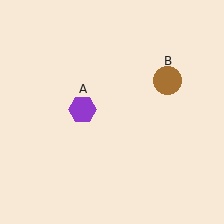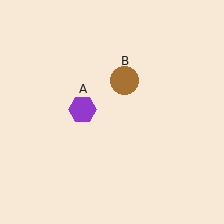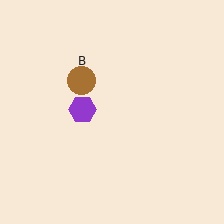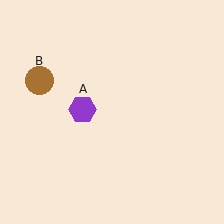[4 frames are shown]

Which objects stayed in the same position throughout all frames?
Purple hexagon (object A) remained stationary.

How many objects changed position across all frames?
1 object changed position: brown circle (object B).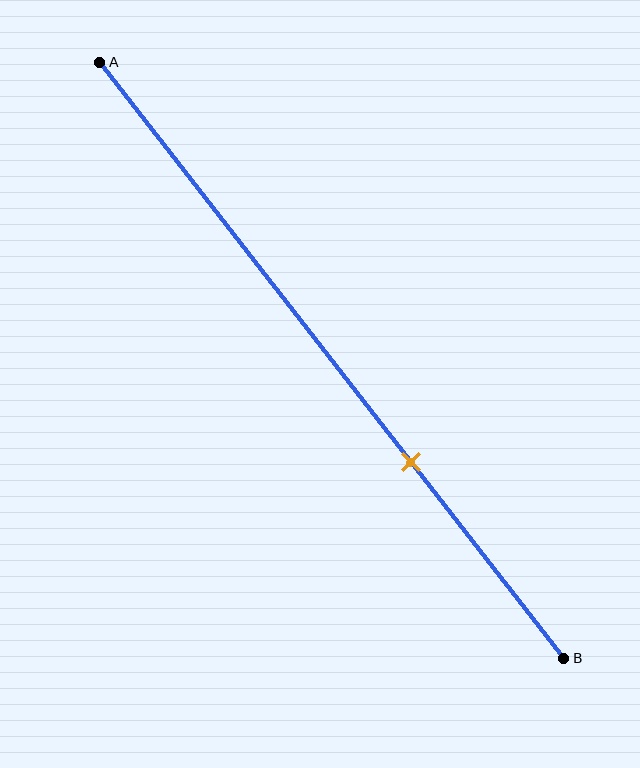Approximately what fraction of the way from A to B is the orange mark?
The orange mark is approximately 65% of the way from A to B.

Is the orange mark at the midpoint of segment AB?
No, the mark is at about 65% from A, not at the 50% midpoint.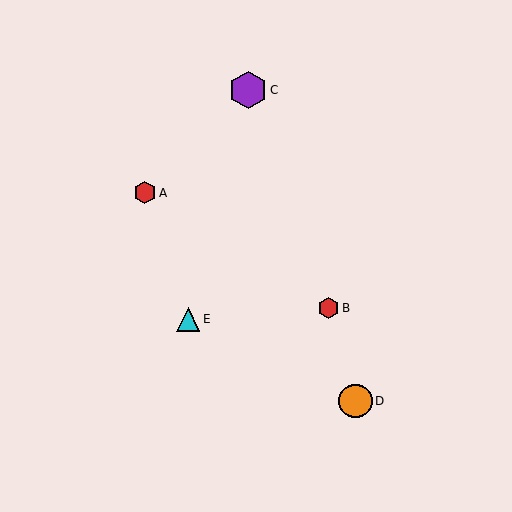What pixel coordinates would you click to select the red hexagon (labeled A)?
Click at (145, 193) to select the red hexagon A.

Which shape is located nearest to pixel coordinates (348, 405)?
The orange circle (labeled D) at (355, 401) is nearest to that location.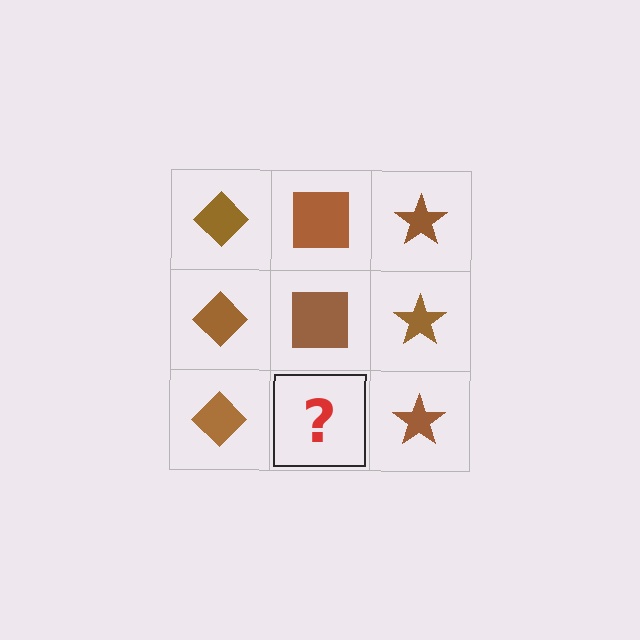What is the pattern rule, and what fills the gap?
The rule is that each column has a consistent shape. The gap should be filled with a brown square.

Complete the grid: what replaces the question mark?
The question mark should be replaced with a brown square.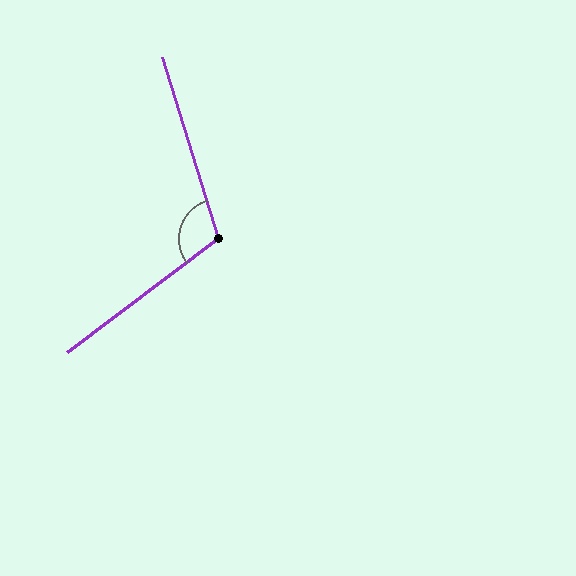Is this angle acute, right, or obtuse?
It is obtuse.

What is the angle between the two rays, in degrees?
Approximately 110 degrees.